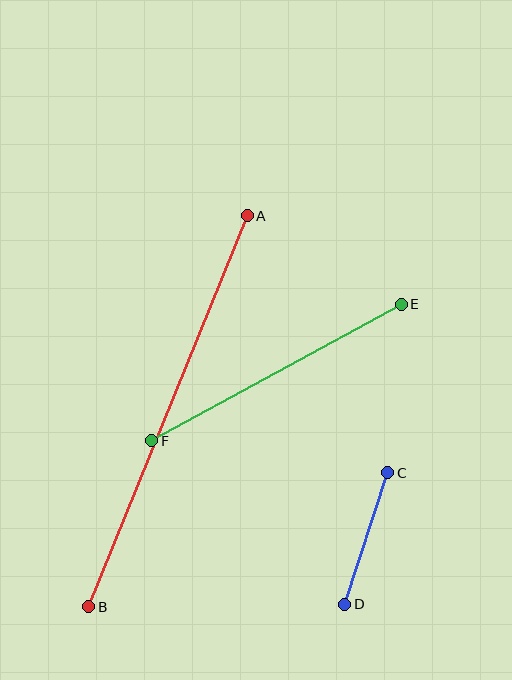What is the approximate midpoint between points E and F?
The midpoint is at approximately (276, 373) pixels.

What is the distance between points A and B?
The distance is approximately 422 pixels.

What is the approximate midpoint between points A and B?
The midpoint is at approximately (168, 411) pixels.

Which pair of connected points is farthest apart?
Points A and B are farthest apart.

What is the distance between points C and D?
The distance is approximately 138 pixels.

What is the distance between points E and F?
The distance is approximately 284 pixels.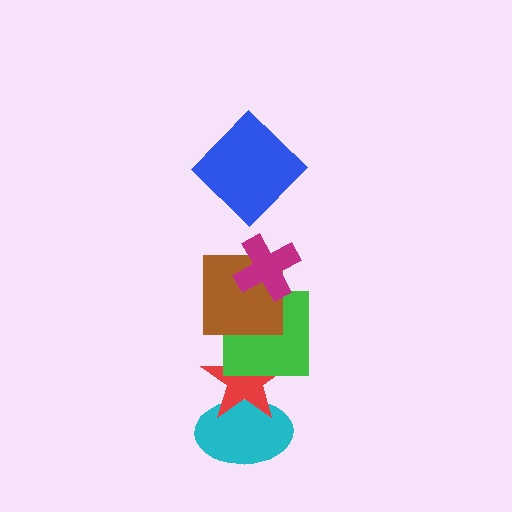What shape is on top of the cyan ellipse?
The red star is on top of the cyan ellipse.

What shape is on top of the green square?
The brown square is on top of the green square.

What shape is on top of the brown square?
The magenta cross is on top of the brown square.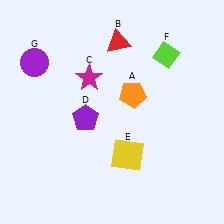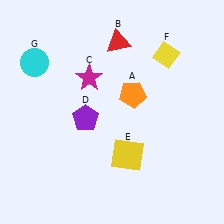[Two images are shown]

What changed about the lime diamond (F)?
In Image 1, F is lime. In Image 2, it changed to yellow.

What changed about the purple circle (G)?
In Image 1, G is purple. In Image 2, it changed to cyan.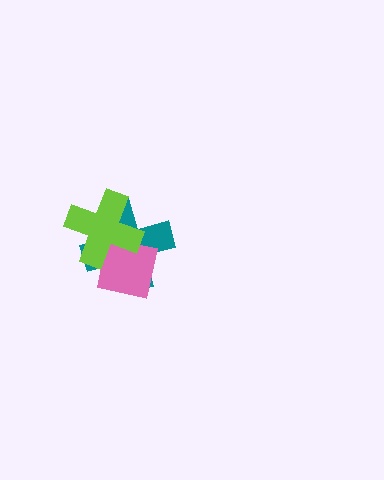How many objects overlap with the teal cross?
2 objects overlap with the teal cross.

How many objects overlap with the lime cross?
2 objects overlap with the lime cross.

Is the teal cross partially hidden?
Yes, it is partially covered by another shape.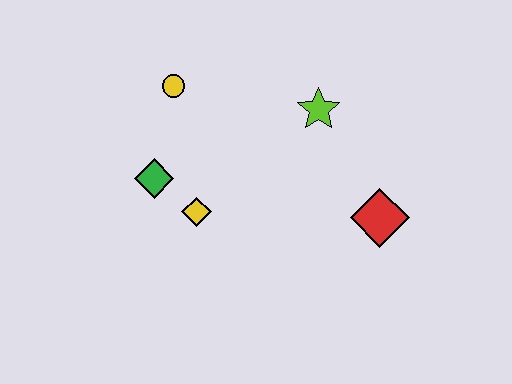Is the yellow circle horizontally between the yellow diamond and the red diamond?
No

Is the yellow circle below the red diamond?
No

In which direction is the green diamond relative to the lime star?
The green diamond is to the left of the lime star.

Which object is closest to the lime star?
The red diamond is closest to the lime star.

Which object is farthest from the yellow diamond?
The red diamond is farthest from the yellow diamond.